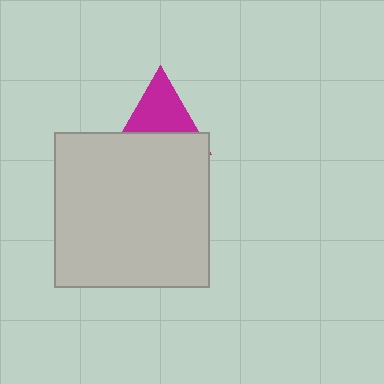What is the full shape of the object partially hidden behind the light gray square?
The partially hidden object is a magenta triangle.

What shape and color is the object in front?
The object in front is a light gray square.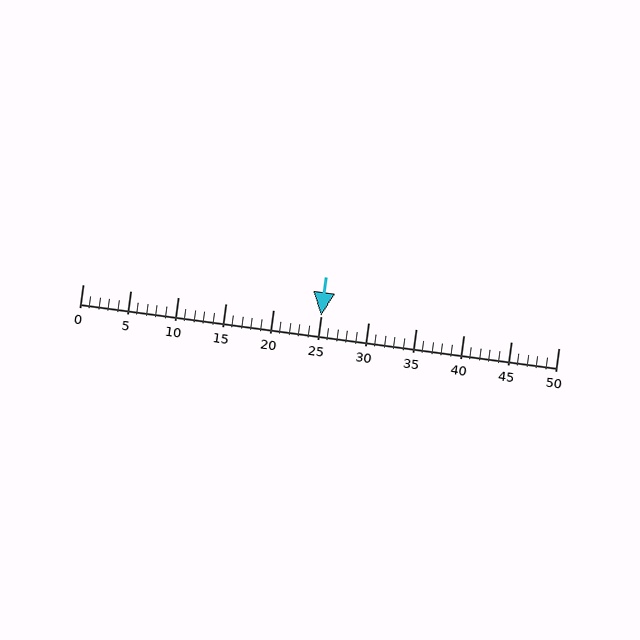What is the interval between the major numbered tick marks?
The major tick marks are spaced 5 units apart.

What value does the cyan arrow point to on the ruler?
The cyan arrow points to approximately 25.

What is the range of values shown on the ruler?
The ruler shows values from 0 to 50.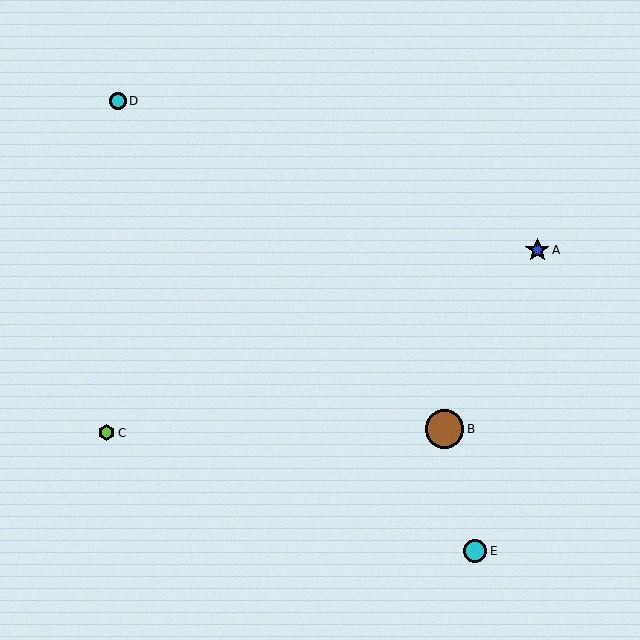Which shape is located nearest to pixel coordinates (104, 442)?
The lime hexagon (labeled C) at (107, 433) is nearest to that location.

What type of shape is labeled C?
Shape C is a lime hexagon.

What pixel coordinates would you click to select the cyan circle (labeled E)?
Click at (475, 551) to select the cyan circle E.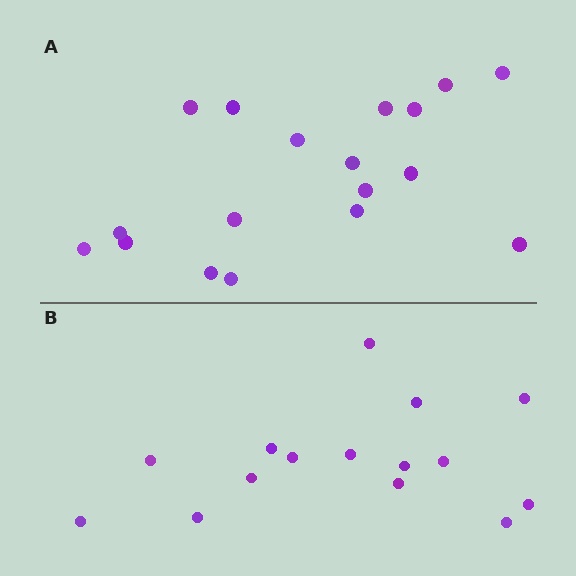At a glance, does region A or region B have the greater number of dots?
Region A (the top region) has more dots.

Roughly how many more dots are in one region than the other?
Region A has just a few more — roughly 2 or 3 more dots than region B.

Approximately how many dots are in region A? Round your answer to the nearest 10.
About 20 dots. (The exact count is 18, which rounds to 20.)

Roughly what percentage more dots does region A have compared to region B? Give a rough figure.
About 20% more.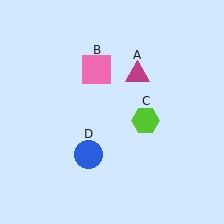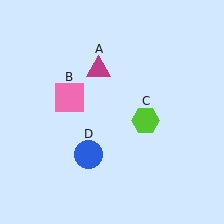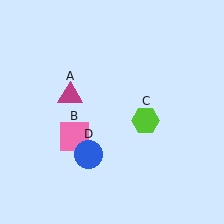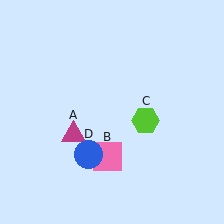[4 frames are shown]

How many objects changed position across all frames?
2 objects changed position: magenta triangle (object A), pink square (object B).